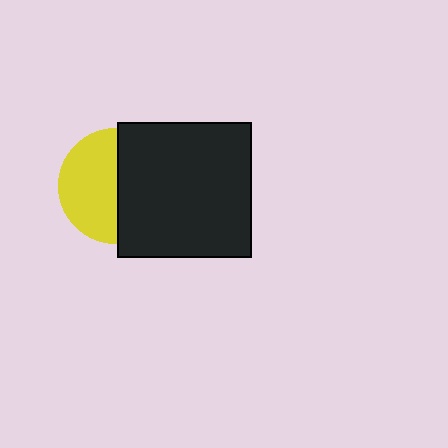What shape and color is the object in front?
The object in front is a black square.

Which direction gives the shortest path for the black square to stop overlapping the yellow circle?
Moving right gives the shortest separation.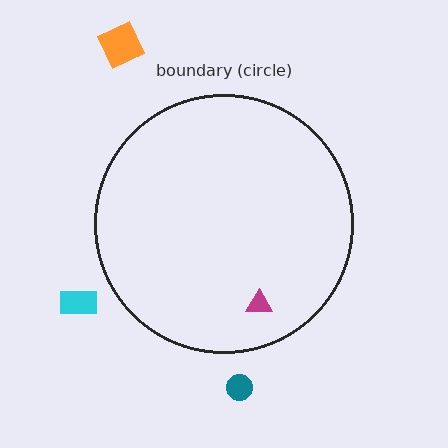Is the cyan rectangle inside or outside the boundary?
Outside.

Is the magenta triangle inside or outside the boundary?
Inside.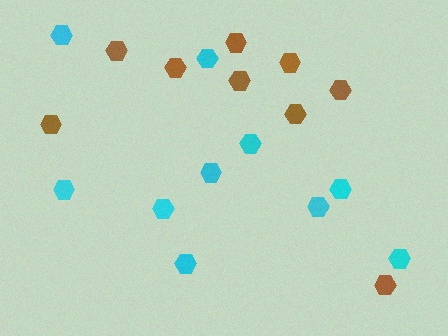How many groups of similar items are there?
There are 2 groups: one group of cyan hexagons (10) and one group of brown hexagons (9).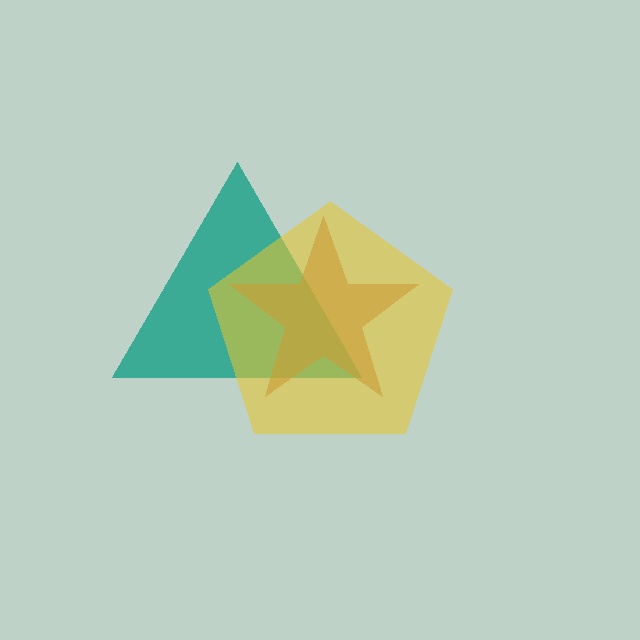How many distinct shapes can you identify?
There are 3 distinct shapes: a teal triangle, a brown star, a yellow pentagon.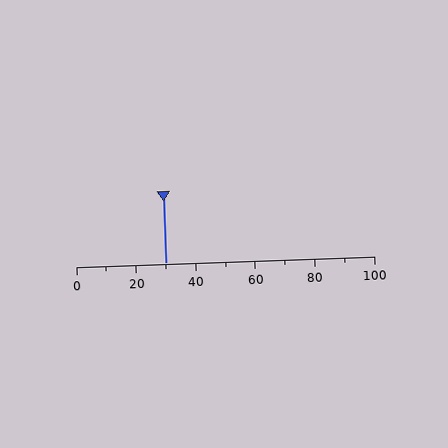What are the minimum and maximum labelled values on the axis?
The axis runs from 0 to 100.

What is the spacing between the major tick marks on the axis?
The major ticks are spaced 20 apart.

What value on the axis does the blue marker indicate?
The marker indicates approximately 30.